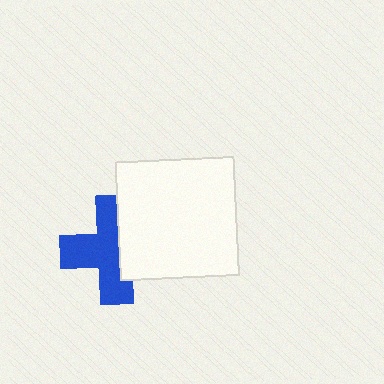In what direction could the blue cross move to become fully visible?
The blue cross could move left. That would shift it out from behind the white square entirely.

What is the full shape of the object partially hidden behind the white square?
The partially hidden object is a blue cross.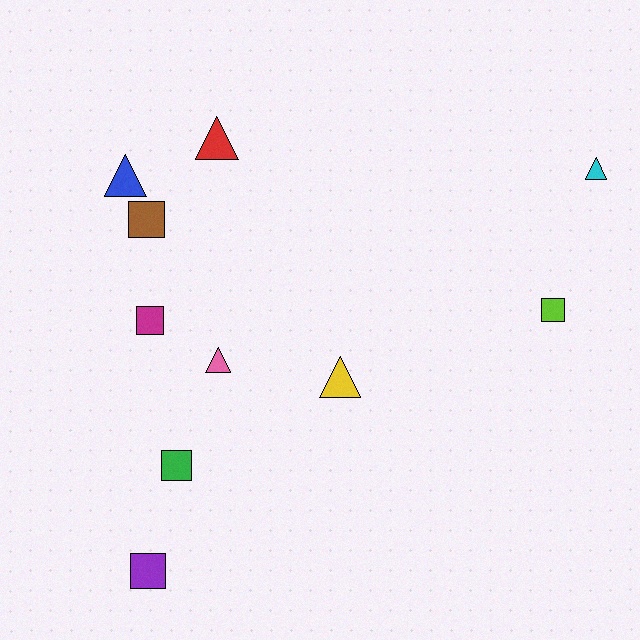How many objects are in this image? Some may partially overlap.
There are 10 objects.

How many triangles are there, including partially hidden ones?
There are 5 triangles.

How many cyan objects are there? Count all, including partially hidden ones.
There is 1 cyan object.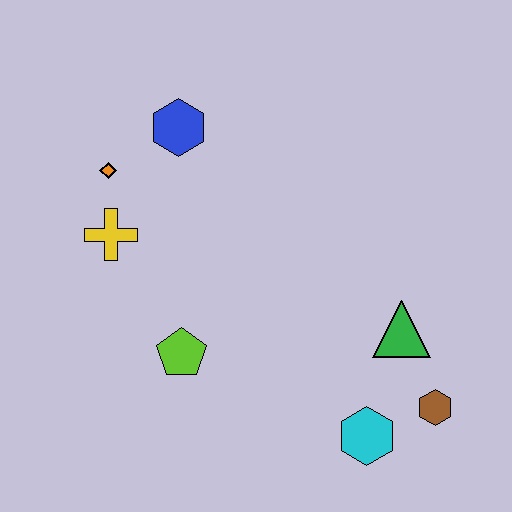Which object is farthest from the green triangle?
The orange diamond is farthest from the green triangle.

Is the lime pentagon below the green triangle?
Yes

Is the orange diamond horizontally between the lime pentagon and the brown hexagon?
No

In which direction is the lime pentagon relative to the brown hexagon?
The lime pentagon is to the left of the brown hexagon.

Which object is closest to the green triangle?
The brown hexagon is closest to the green triangle.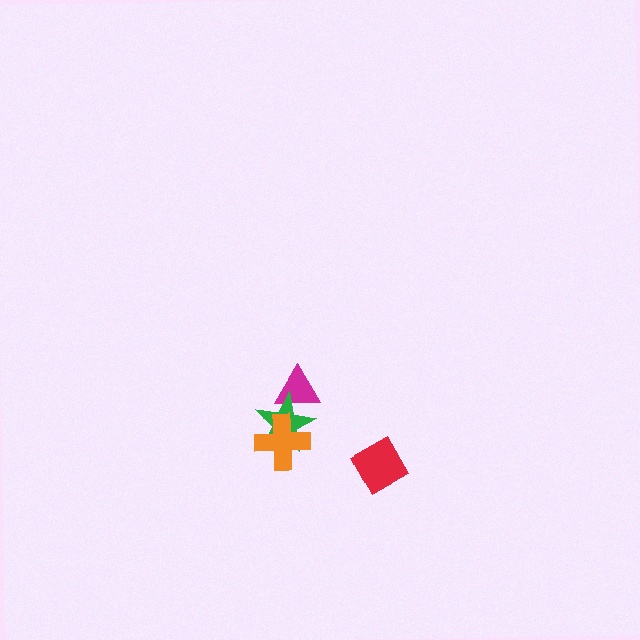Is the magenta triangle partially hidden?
Yes, it is partially covered by another shape.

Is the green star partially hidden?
Yes, it is partially covered by another shape.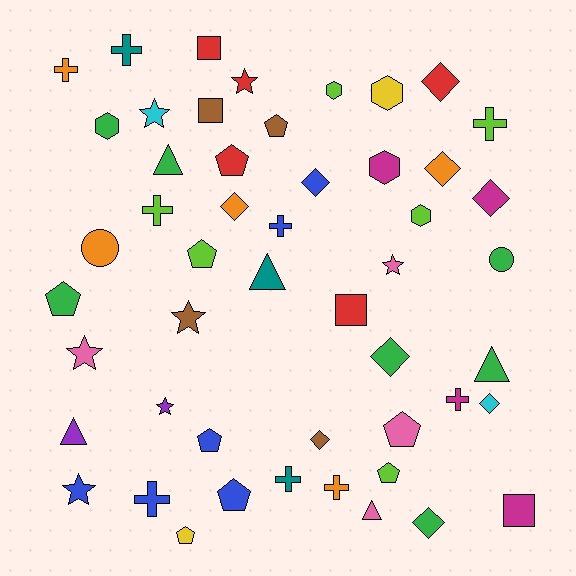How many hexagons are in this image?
There are 5 hexagons.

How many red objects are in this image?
There are 5 red objects.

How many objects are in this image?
There are 50 objects.